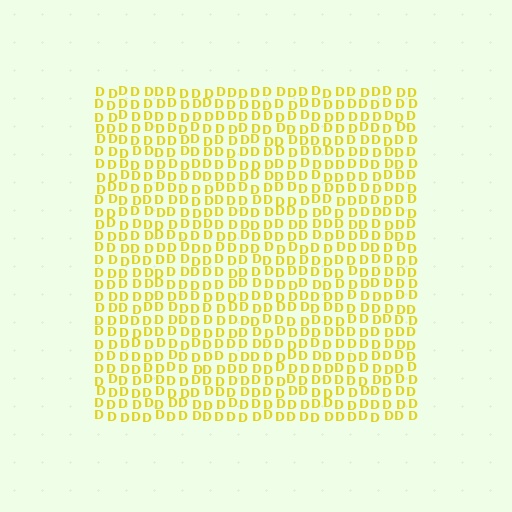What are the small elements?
The small elements are letter D's.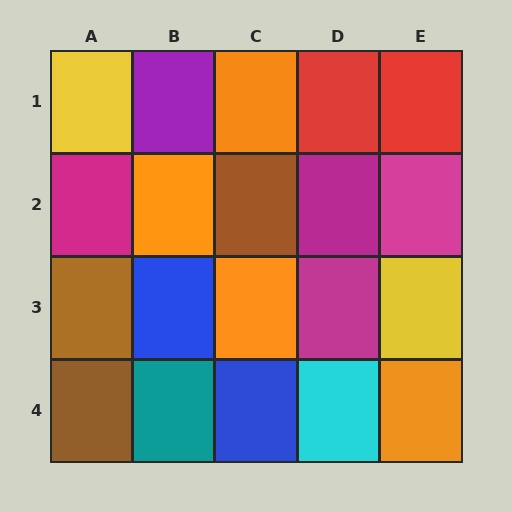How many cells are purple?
1 cell is purple.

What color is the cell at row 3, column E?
Yellow.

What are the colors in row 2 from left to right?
Magenta, orange, brown, magenta, magenta.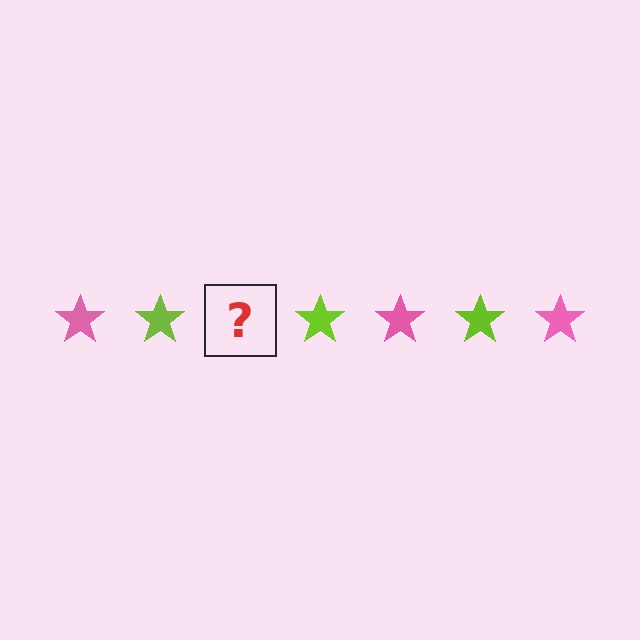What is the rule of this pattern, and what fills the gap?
The rule is that the pattern cycles through pink, lime stars. The gap should be filled with a pink star.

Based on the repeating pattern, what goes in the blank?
The blank should be a pink star.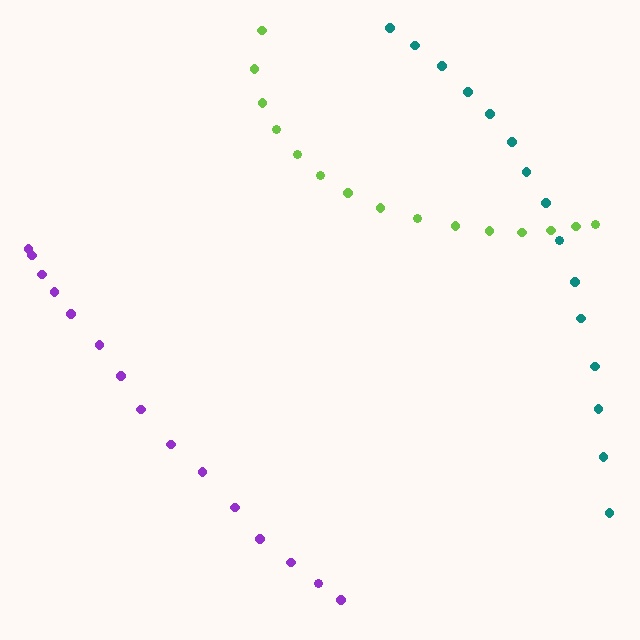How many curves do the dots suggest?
There are 3 distinct paths.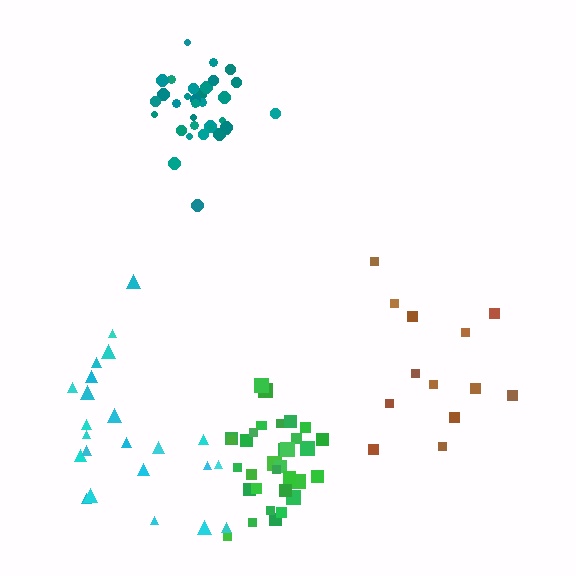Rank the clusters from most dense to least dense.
teal, green, cyan, brown.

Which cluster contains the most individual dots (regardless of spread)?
Green (33).